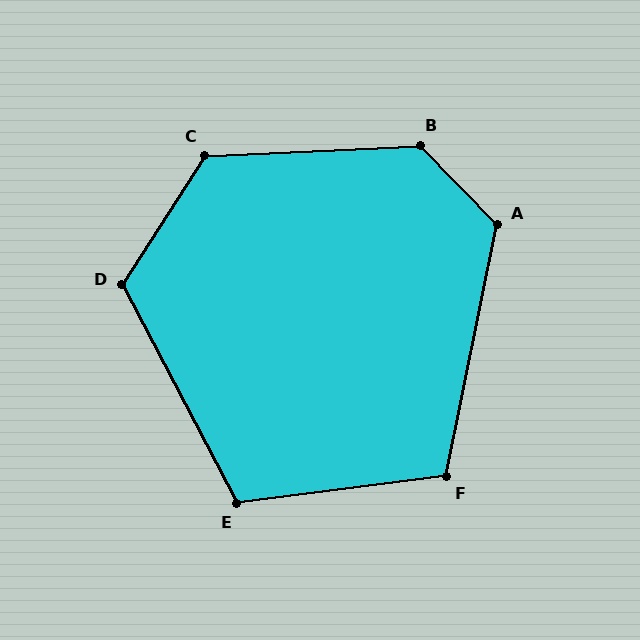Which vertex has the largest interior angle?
B, at approximately 132 degrees.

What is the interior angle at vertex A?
Approximately 124 degrees (obtuse).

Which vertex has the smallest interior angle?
F, at approximately 109 degrees.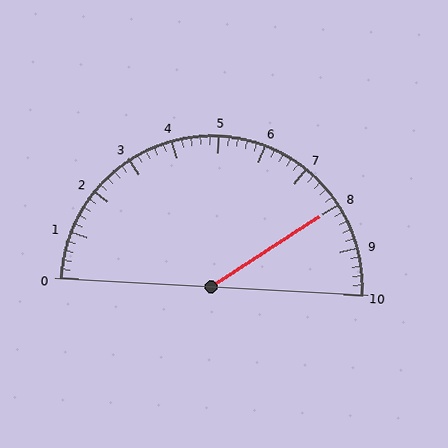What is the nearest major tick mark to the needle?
The nearest major tick mark is 8.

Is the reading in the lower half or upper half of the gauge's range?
The reading is in the upper half of the range (0 to 10).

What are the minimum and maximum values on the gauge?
The gauge ranges from 0 to 10.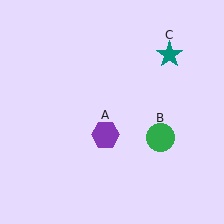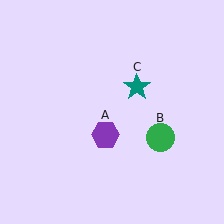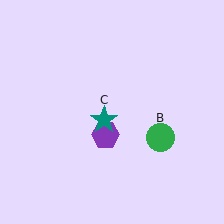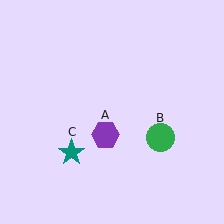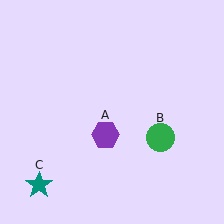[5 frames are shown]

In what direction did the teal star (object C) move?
The teal star (object C) moved down and to the left.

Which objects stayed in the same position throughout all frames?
Purple hexagon (object A) and green circle (object B) remained stationary.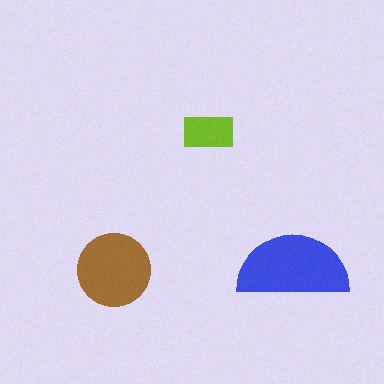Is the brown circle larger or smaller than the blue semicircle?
Smaller.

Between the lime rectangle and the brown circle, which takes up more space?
The brown circle.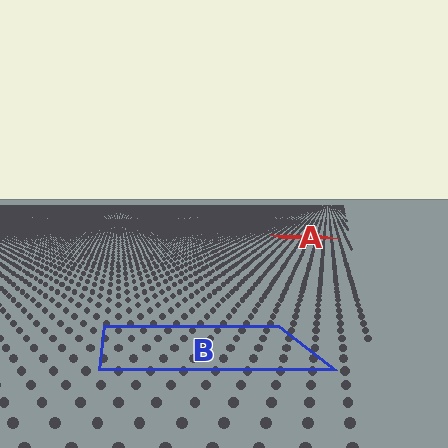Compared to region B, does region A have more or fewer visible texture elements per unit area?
Region A has more texture elements per unit area — they are packed more densely because it is farther away.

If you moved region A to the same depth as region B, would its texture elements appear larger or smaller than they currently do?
They would appear larger. At a closer depth, the same texture elements are projected at a bigger on-screen size.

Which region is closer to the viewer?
Region B is closer. The texture elements there are larger and more spread out.